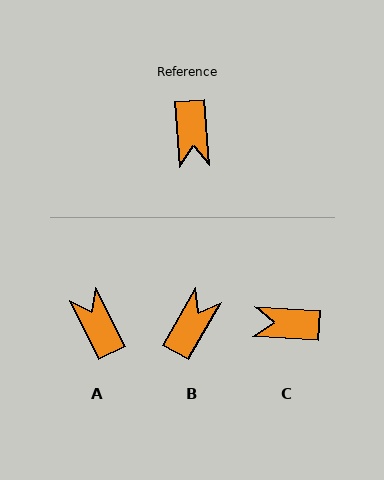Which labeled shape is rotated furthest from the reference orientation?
A, about 158 degrees away.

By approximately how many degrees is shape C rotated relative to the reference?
Approximately 98 degrees clockwise.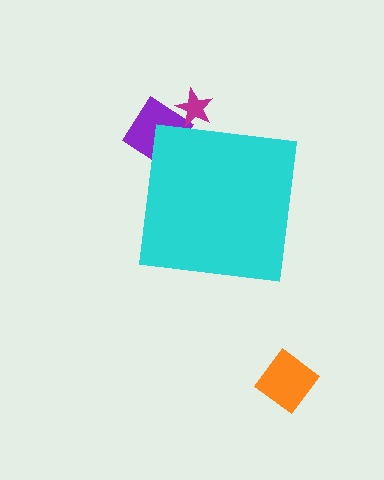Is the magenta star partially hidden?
Yes, the magenta star is partially hidden behind the cyan square.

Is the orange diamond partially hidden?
No, the orange diamond is fully visible.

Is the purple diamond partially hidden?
Yes, the purple diamond is partially hidden behind the cyan square.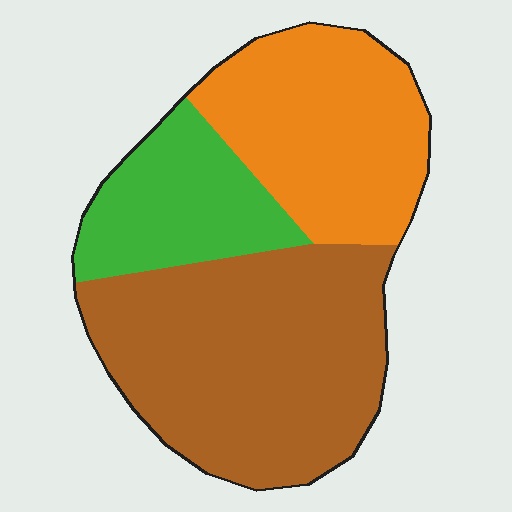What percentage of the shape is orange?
Orange covers around 30% of the shape.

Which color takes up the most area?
Brown, at roughly 50%.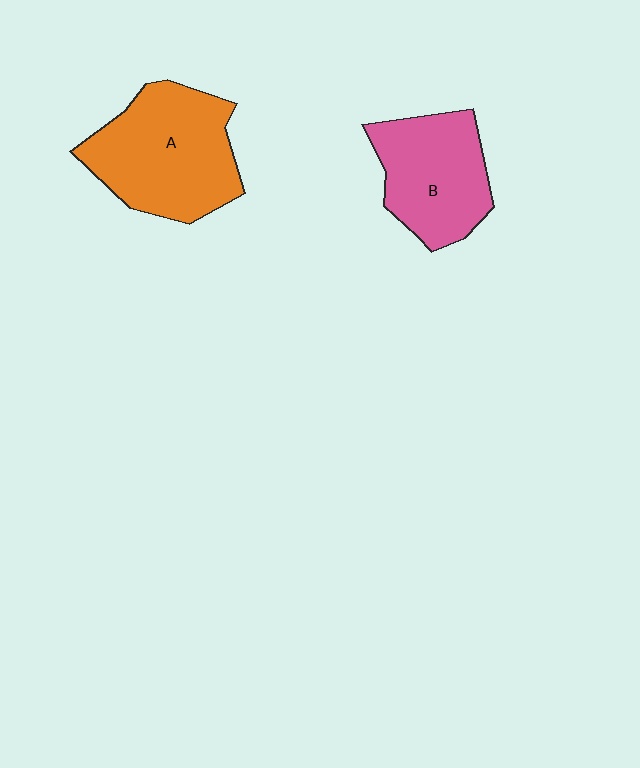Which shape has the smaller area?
Shape B (pink).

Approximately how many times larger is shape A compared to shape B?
Approximately 1.3 times.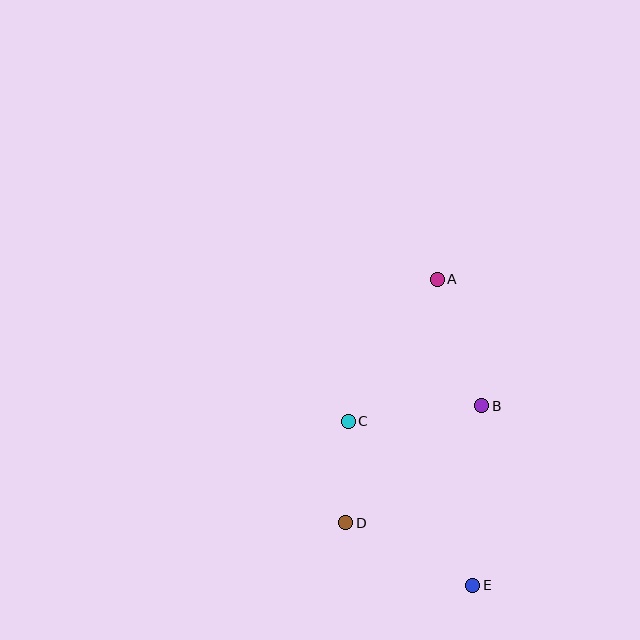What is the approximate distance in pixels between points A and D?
The distance between A and D is approximately 260 pixels.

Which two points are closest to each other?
Points C and D are closest to each other.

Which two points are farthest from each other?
Points A and E are farthest from each other.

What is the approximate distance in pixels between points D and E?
The distance between D and E is approximately 142 pixels.